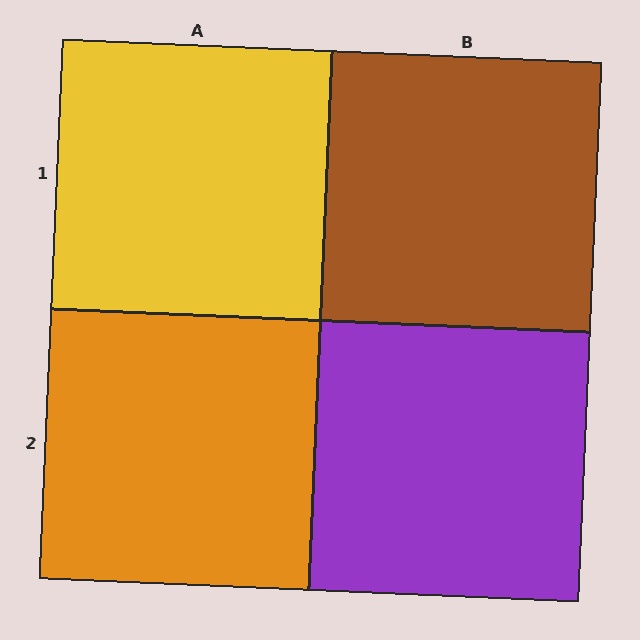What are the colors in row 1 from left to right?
Yellow, brown.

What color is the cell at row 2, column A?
Orange.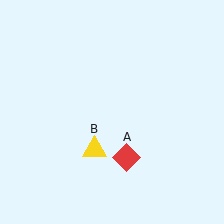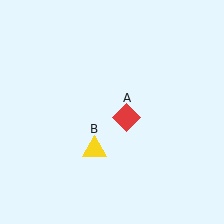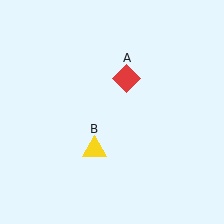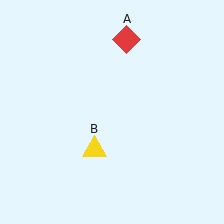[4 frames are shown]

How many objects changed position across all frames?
1 object changed position: red diamond (object A).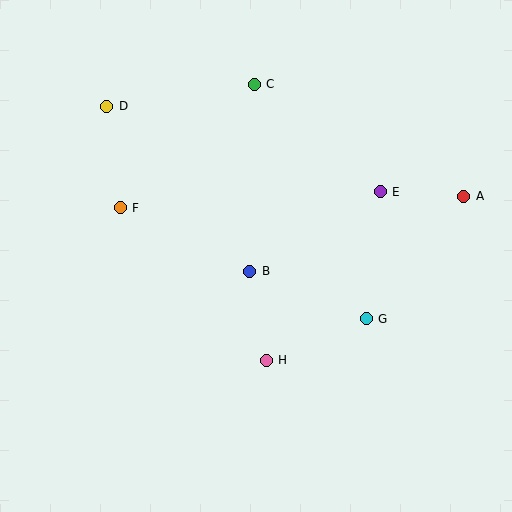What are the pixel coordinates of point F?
Point F is at (120, 208).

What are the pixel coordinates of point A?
Point A is at (464, 196).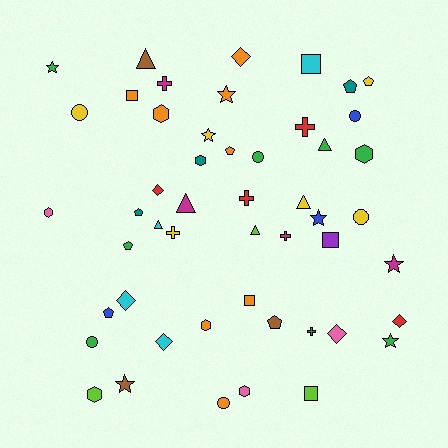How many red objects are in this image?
There are 4 red objects.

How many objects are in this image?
There are 50 objects.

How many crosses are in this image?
There are 6 crosses.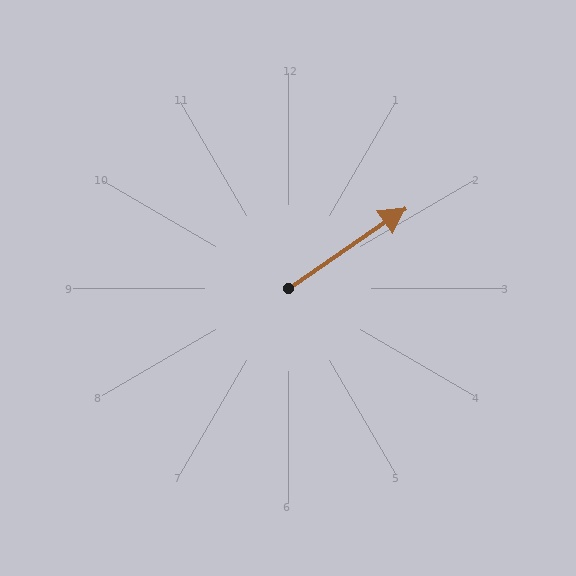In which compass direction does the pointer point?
Northeast.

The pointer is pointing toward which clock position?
Roughly 2 o'clock.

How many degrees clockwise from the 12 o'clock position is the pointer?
Approximately 56 degrees.